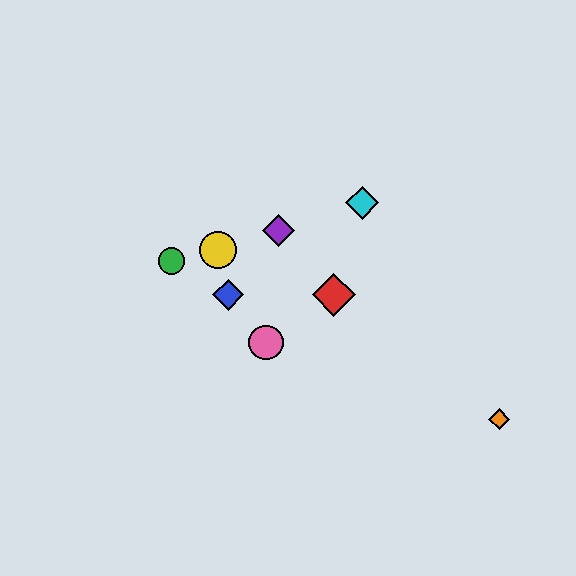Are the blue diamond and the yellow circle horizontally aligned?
No, the blue diamond is at y≈295 and the yellow circle is at y≈250.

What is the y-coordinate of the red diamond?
The red diamond is at y≈295.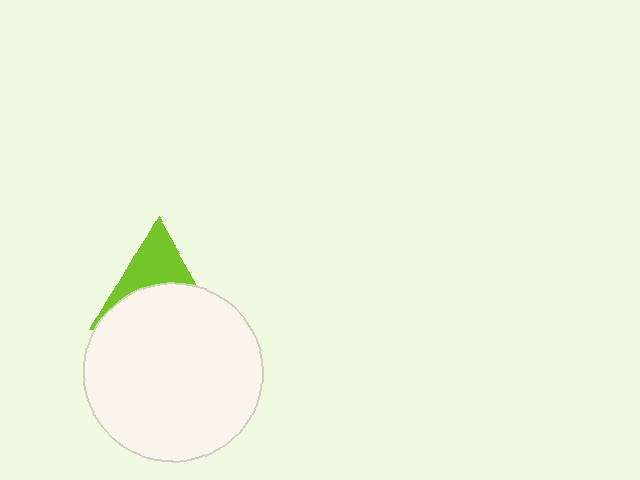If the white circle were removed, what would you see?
You would see the complete lime triangle.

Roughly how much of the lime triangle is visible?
A small part of it is visible (roughly 41%).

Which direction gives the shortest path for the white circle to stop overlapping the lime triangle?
Moving down gives the shortest separation.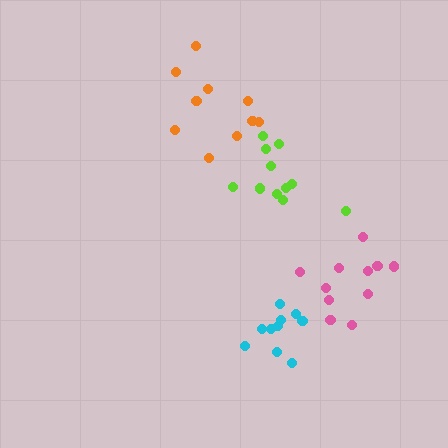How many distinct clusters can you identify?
There are 4 distinct clusters.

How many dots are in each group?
Group 1: 10 dots, Group 2: 11 dots, Group 3: 11 dots, Group 4: 10 dots (42 total).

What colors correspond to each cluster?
The clusters are colored: orange, pink, lime, cyan.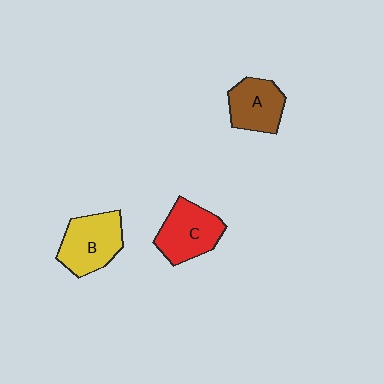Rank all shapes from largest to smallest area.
From largest to smallest: B (yellow), C (red), A (brown).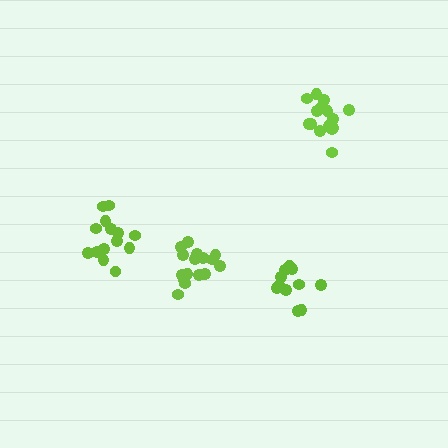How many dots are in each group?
Group 1: 17 dots, Group 2: 14 dots, Group 3: 11 dots, Group 4: 15 dots (57 total).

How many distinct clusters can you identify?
There are 4 distinct clusters.